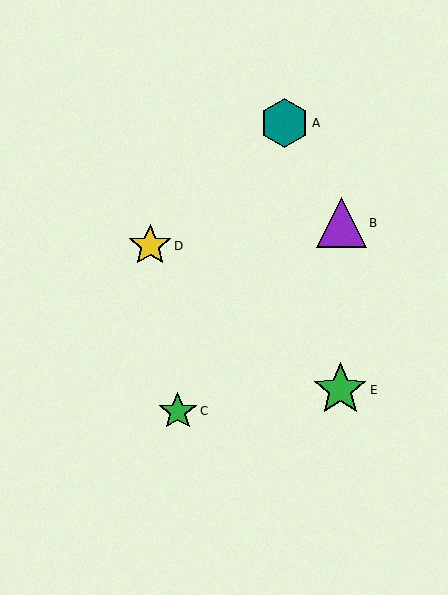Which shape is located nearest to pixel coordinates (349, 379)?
The green star (labeled E) at (340, 390) is nearest to that location.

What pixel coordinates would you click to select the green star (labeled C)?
Click at (178, 411) to select the green star C.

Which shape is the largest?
The green star (labeled E) is the largest.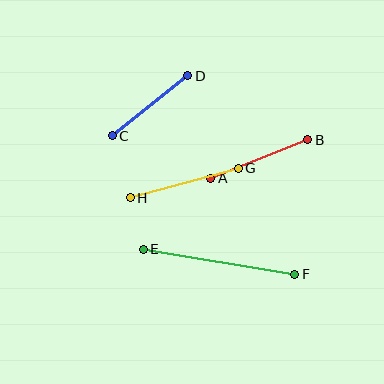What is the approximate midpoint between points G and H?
The midpoint is at approximately (184, 183) pixels.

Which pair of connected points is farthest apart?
Points E and F are farthest apart.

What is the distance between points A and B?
The distance is approximately 104 pixels.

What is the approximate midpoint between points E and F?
The midpoint is at approximately (219, 262) pixels.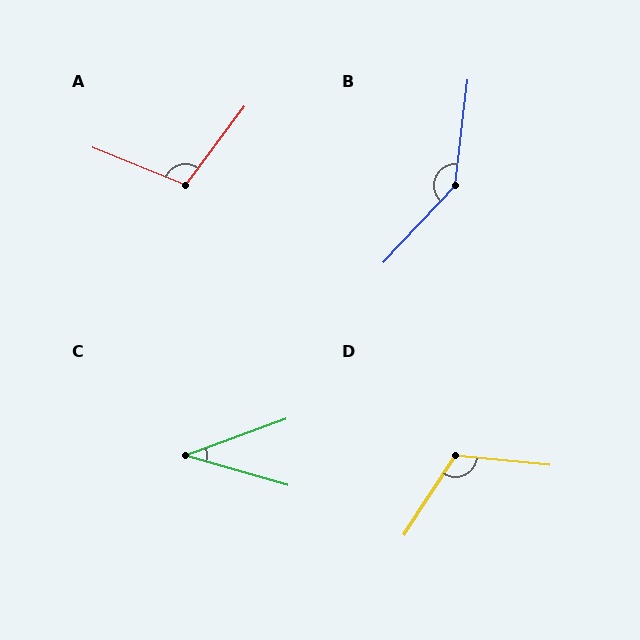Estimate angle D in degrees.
Approximately 117 degrees.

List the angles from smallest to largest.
C (36°), A (105°), D (117°), B (144°).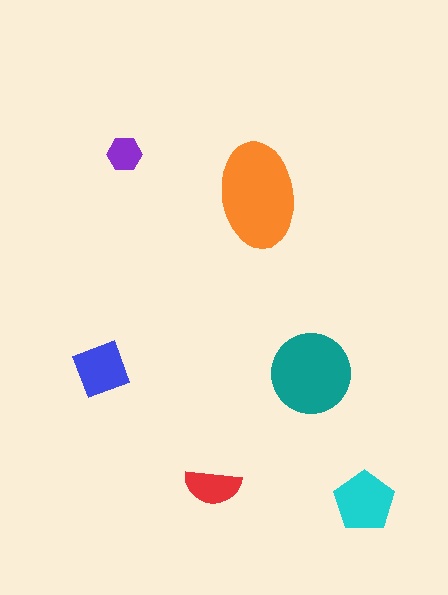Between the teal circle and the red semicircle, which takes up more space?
The teal circle.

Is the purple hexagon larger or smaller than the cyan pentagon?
Smaller.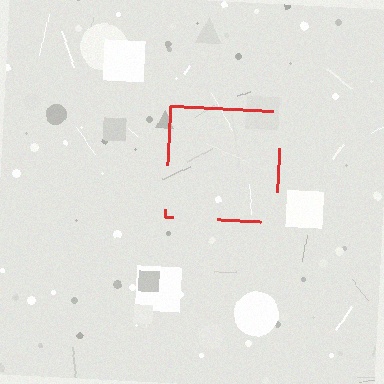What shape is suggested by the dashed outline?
The dashed outline suggests a square.